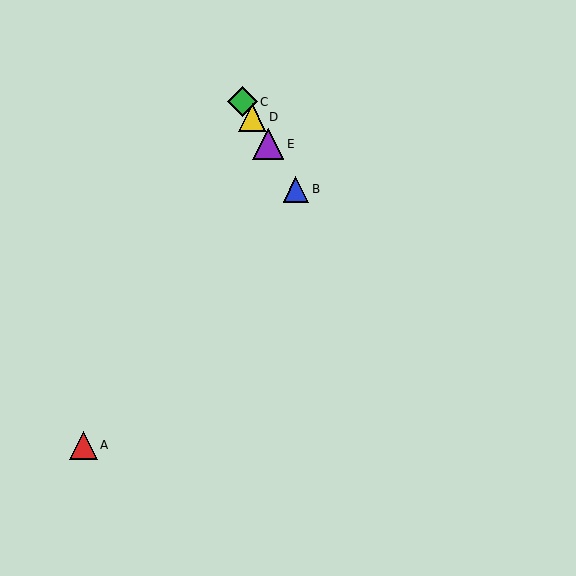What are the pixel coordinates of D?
Object D is at (252, 117).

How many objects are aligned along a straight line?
4 objects (B, C, D, E) are aligned along a straight line.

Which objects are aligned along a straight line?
Objects B, C, D, E are aligned along a straight line.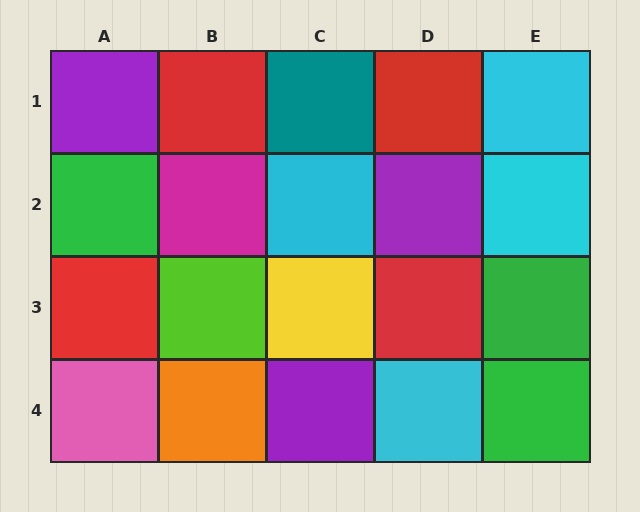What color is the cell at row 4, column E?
Green.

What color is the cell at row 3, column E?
Green.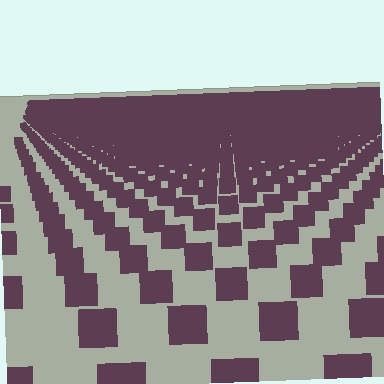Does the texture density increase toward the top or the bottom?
Density increases toward the top.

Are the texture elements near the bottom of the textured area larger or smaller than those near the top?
Larger. Near the bottom, elements are closer to the viewer and appear at a bigger on-screen size.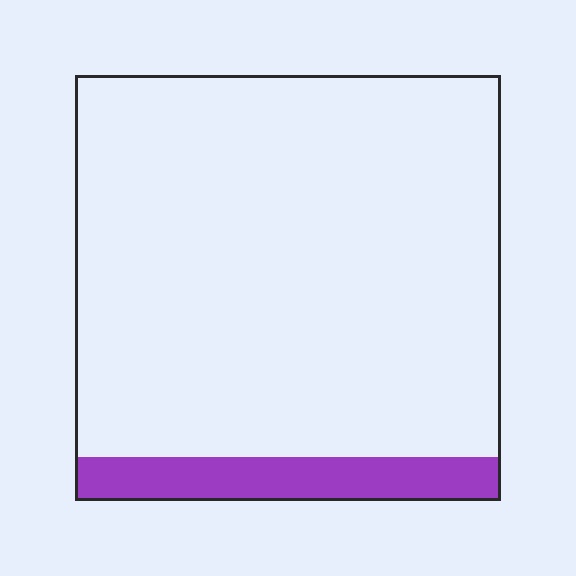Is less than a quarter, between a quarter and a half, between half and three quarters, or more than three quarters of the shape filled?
Less than a quarter.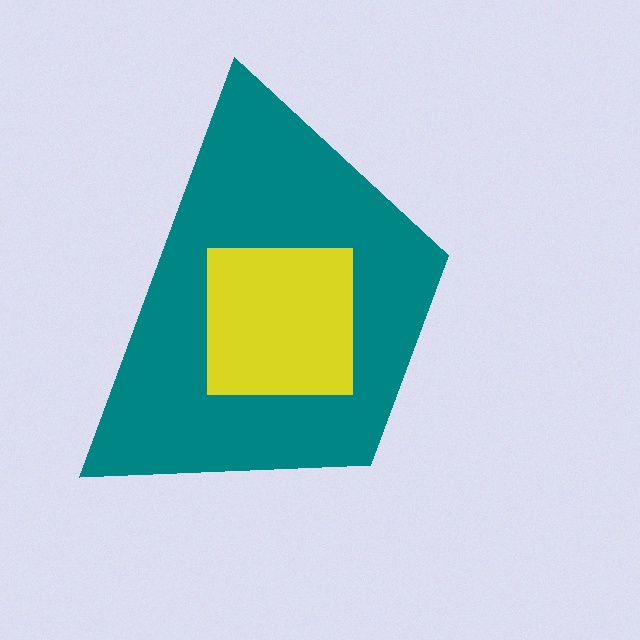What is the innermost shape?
The yellow square.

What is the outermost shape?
The teal trapezoid.